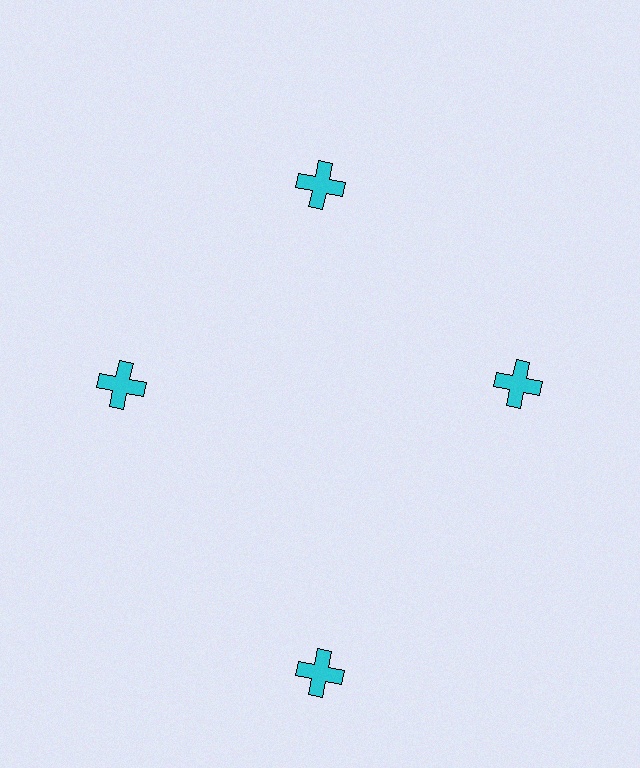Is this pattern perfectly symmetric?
No. The 4 cyan crosses are arranged in a ring, but one element near the 6 o'clock position is pushed outward from the center, breaking the 4-fold rotational symmetry.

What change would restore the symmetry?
The symmetry would be restored by moving it inward, back onto the ring so that all 4 crosses sit at equal angles and equal distance from the center.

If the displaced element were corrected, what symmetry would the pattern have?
It would have 4-fold rotational symmetry — the pattern would map onto itself every 90 degrees.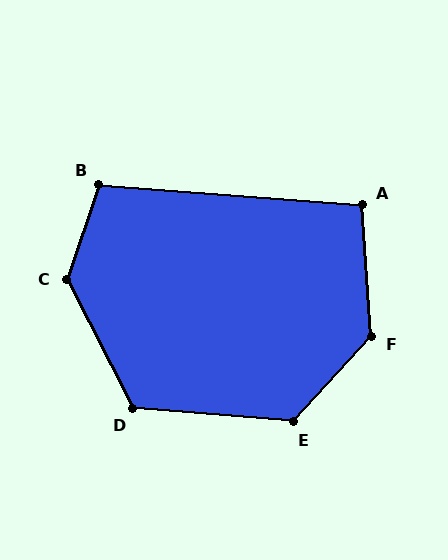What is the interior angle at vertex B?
Approximately 104 degrees (obtuse).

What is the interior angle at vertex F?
Approximately 134 degrees (obtuse).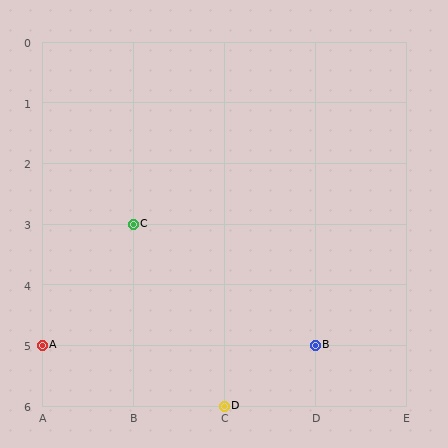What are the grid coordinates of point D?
Point D is at grid coordinates (C, 6).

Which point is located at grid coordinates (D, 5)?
Point B is at (D, 5).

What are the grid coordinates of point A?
Point A is at grid coordinates (A, 5).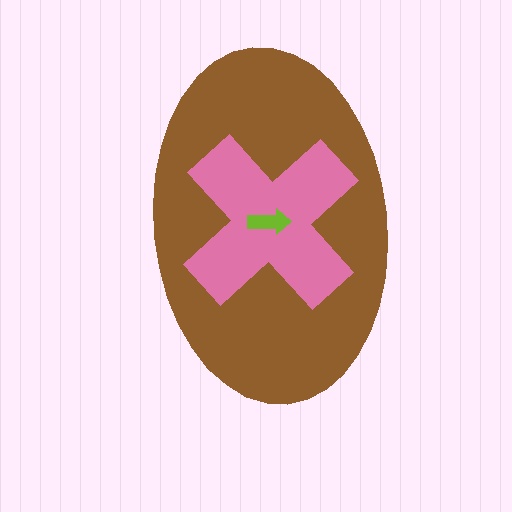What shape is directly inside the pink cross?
The lime arrow.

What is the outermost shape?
The brown ellipse.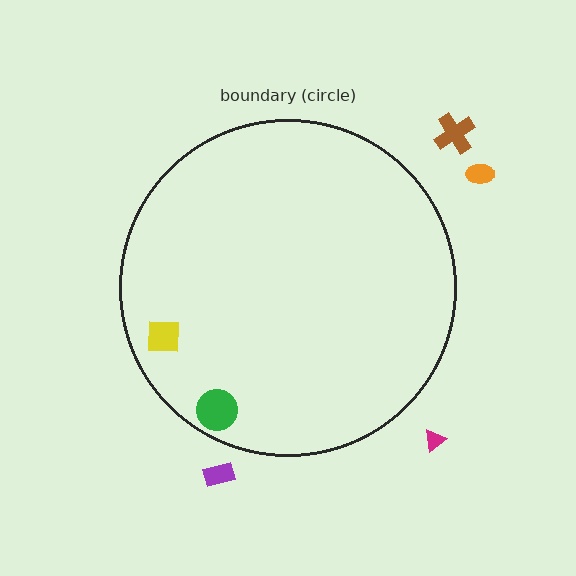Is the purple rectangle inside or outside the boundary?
Outside.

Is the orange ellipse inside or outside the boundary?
Outside.